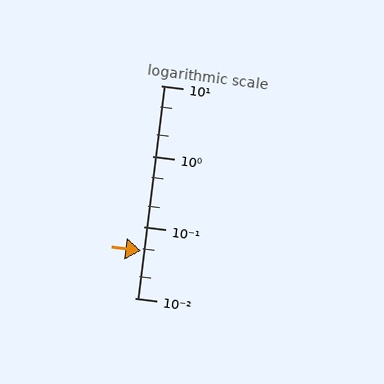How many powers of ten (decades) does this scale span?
The scale spans 3 decades, from 0.01 to 10.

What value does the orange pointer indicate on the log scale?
The pointer indicates approximately 0.046.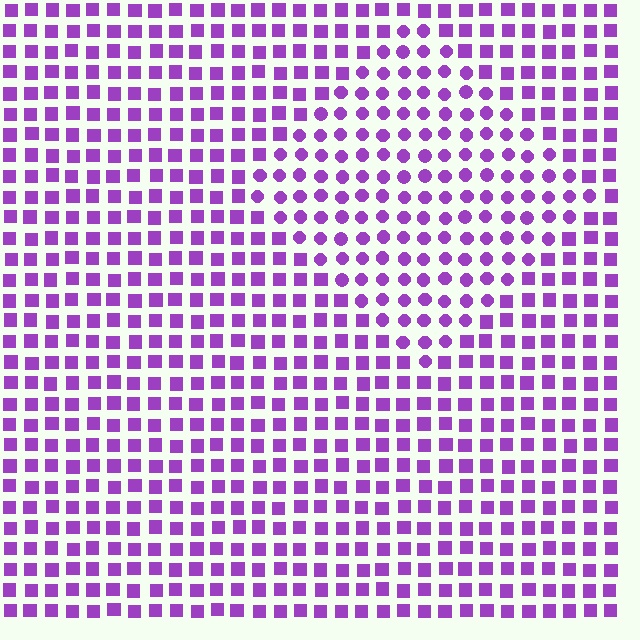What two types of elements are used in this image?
The image uses circles inside the diamond region and squares outside it.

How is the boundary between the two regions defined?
The boundary is defined by a change in element shape: circles inside vs. squares outside. All elements share the same color and spacing.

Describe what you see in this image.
The image is filled with small purple elements arranged in a uniform grid. A diamond-shaped region contains circles, while the surrounding area contains squares. The boundary is defined purely by the change in element shape.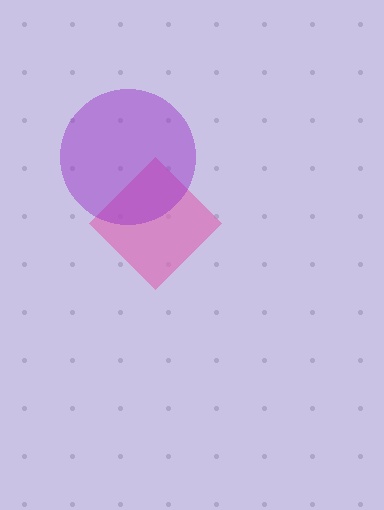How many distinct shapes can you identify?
There are 2 distinct shapes: a pink diamond, a purple circle.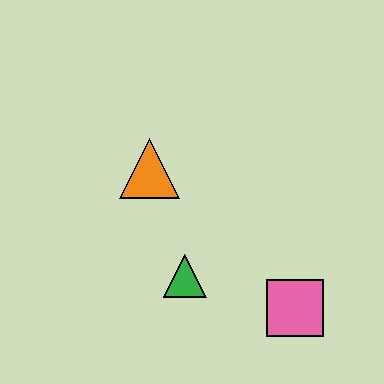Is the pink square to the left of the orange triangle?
No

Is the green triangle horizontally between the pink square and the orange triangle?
Yes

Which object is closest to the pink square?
The green triangle is closest to the pink square.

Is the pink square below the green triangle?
Yes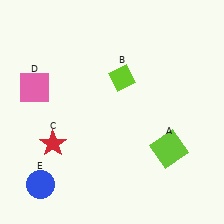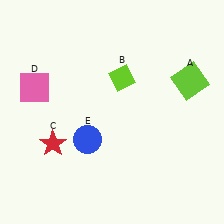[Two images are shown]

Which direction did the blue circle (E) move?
The blue circle (E) moved right.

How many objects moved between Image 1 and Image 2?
2 objects moved between the two images.